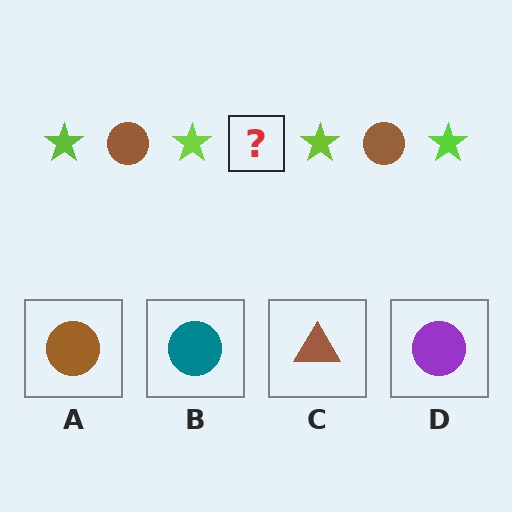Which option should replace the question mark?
Option A.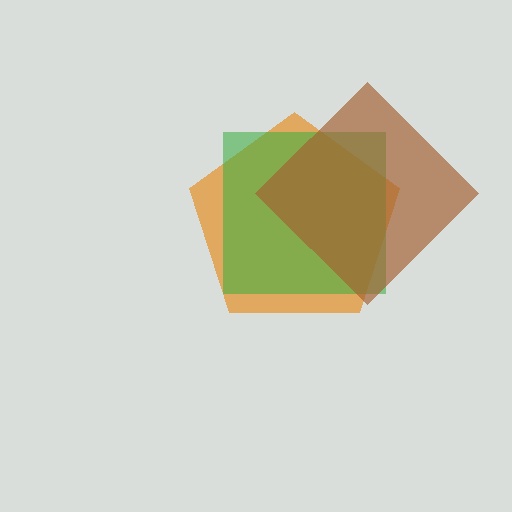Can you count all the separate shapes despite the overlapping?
Yes, there are 3 separate shapes.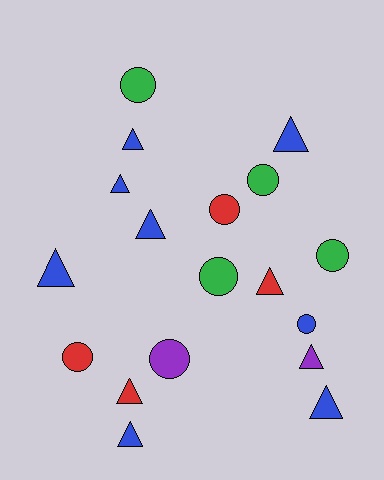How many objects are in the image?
There are 18 objects.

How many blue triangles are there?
There are 7 blue triangles.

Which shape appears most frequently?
Triangle, with 10 objects.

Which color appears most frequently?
Blue, with 8 objects.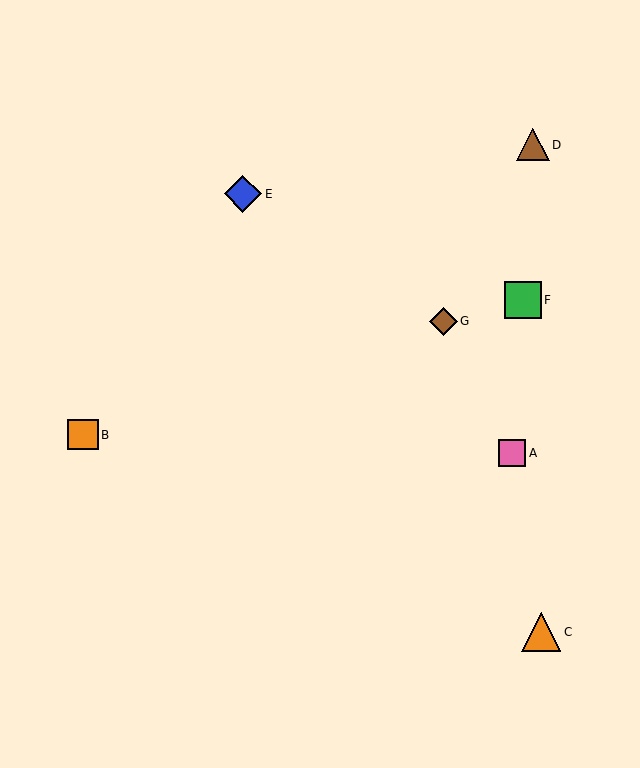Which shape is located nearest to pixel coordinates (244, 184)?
The blue diamond (labeled E) at (243, 194) is nearest to that location.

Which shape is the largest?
The orange triangle (labeled C) is the largest.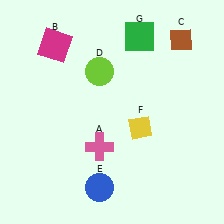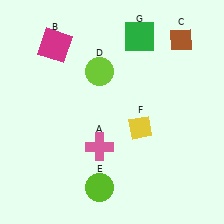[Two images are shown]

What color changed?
The circle (E) changed from blue in Image 1 to lime in Image 2.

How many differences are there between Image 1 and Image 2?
There is 1 difference between the two images.